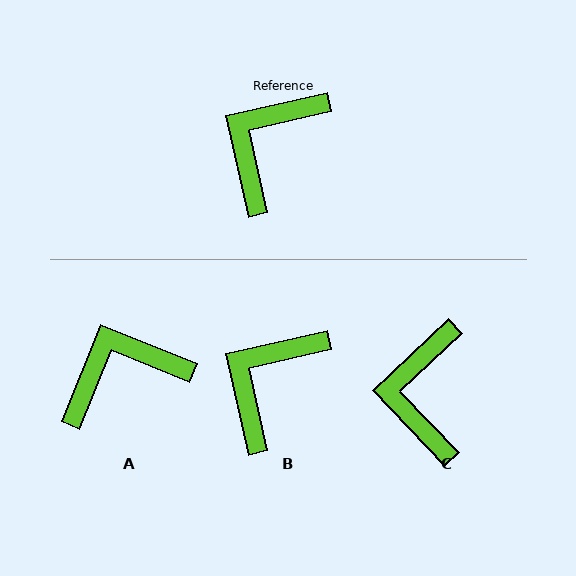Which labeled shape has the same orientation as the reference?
B.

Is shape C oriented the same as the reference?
No, it is off by about 31 degrees.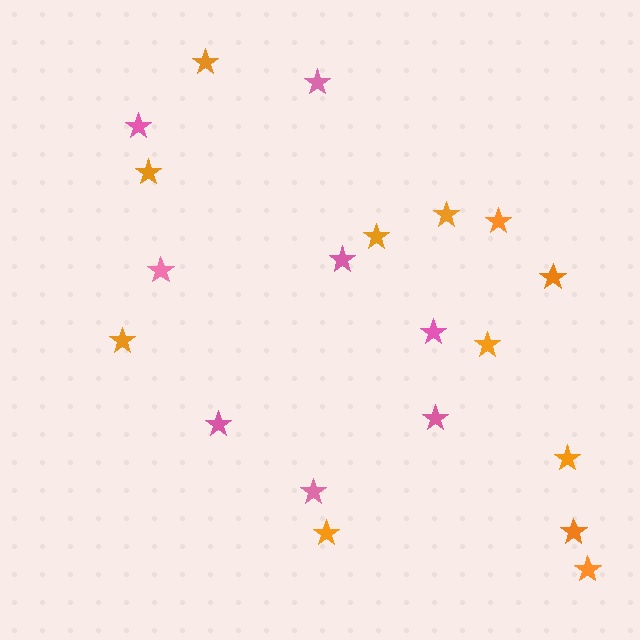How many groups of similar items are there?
There are 2 groups: one group of pink stars (8) and one group of orange stars (12).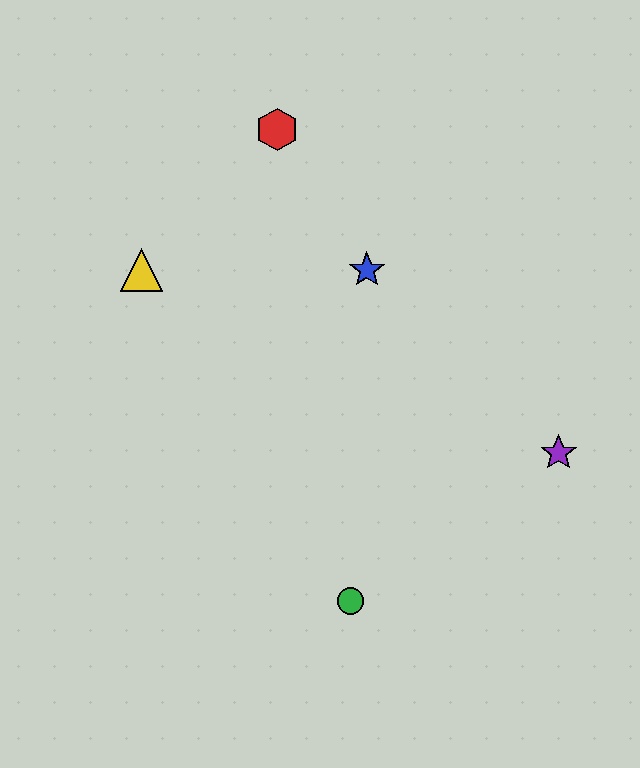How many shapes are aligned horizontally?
2 shapes (the blue star, the yellow triangle) are aligned horizontally.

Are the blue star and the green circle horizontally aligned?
No, the blue star is at y≈270 and the green circle is at y≈601.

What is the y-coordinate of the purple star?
The purple star is at y≈453.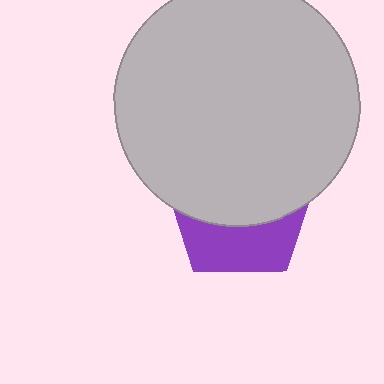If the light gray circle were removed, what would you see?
You would see the complete purple pentagon.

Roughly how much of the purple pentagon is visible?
A small part of it is visible (roughly 37%).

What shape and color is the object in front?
The object in front is a light gray circle.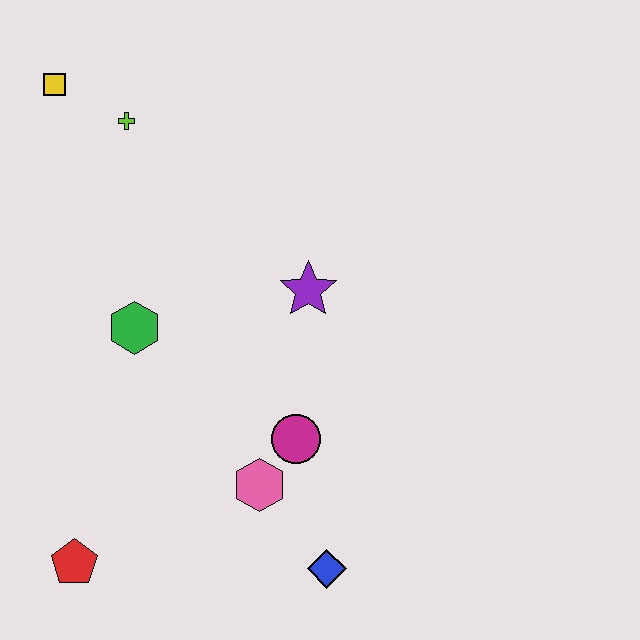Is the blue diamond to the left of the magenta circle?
No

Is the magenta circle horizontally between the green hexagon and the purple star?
Yes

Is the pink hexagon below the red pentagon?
No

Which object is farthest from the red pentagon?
The yellow square is farthest from the red pentagon.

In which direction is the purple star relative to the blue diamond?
The purple star is above the blue diamond.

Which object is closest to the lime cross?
The yellow square is closest to the lime cross.